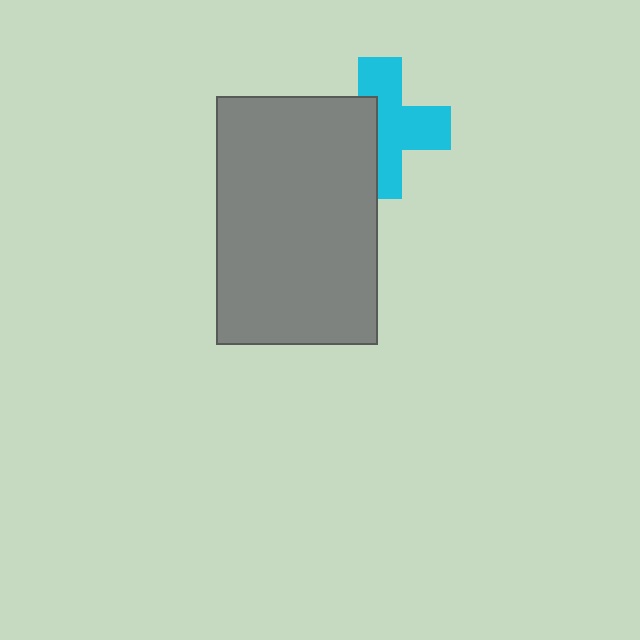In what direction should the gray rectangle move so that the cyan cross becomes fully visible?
The gray rectangle should move left. That is the shortest direction to clear the overlap and leave the cyan cross fully visible.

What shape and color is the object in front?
The object in front is a gray rectangle.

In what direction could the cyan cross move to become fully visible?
The cyan cross could move right. That would shift it out from behind the gray rectangle entirely.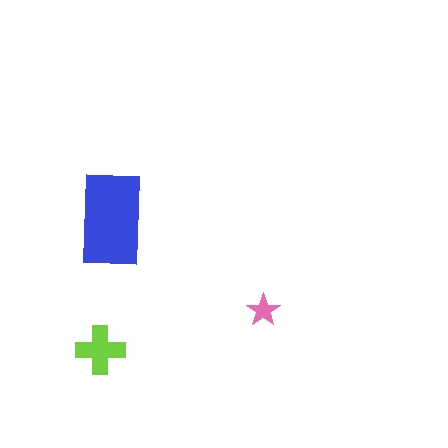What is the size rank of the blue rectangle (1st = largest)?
1st.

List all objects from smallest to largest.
The pink star, the lime cross, the blue rectangle.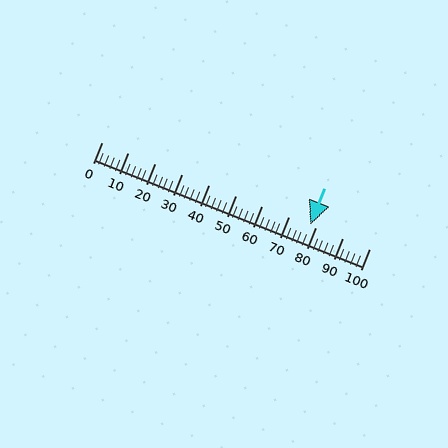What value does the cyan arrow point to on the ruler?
The cyan arrow points to approximately 78.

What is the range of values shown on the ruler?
The ruler shows values from 0 to 100.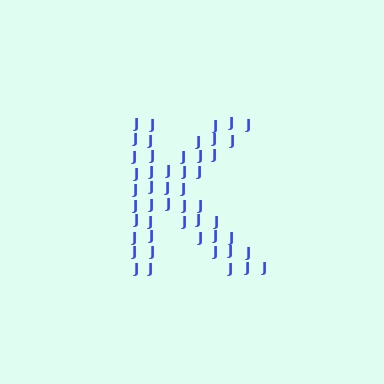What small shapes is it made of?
It is made of small letter J's.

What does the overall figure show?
The overall figure shows the letter K.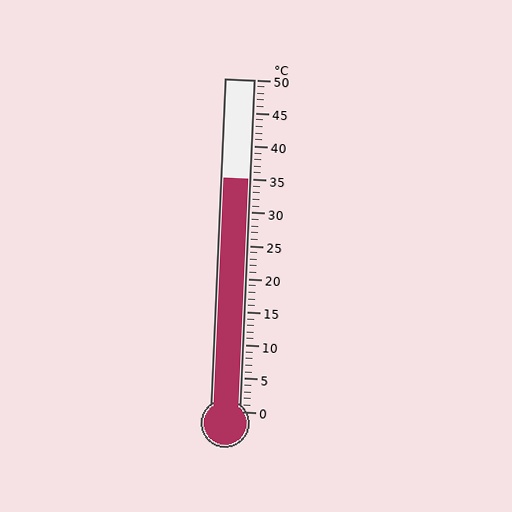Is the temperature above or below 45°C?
The temperature is below 45°C.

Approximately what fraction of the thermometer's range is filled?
The thermometer is filled to approximately 70% of its range.